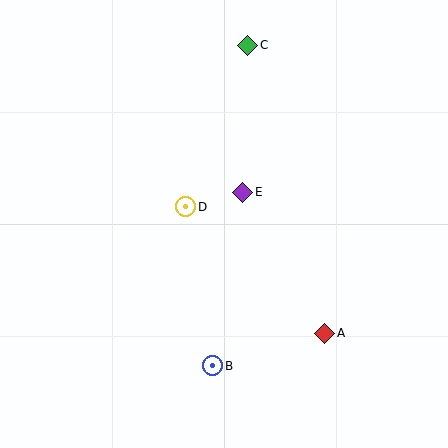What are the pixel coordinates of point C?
Point C is at (248, 45).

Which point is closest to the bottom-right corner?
Point A is closest to the bottom-right corner.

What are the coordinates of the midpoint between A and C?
The midpoint between A and C is at (286, 189).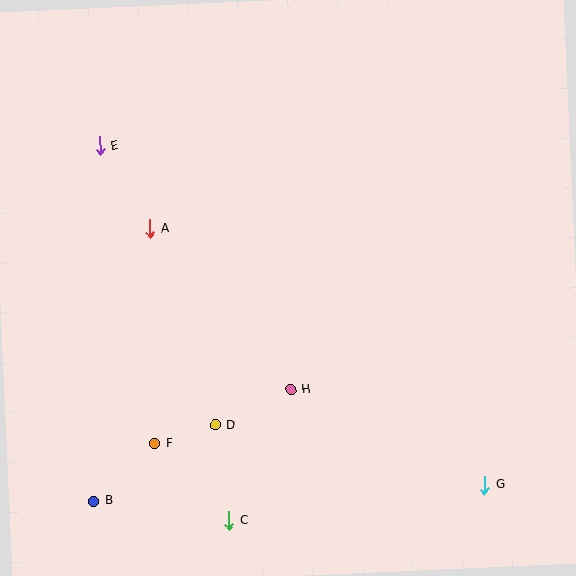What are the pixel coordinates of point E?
Point E is at (100, 146).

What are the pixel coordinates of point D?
Point D is at (215, 425).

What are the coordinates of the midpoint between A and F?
The midpoint between A and F is at (152, 336).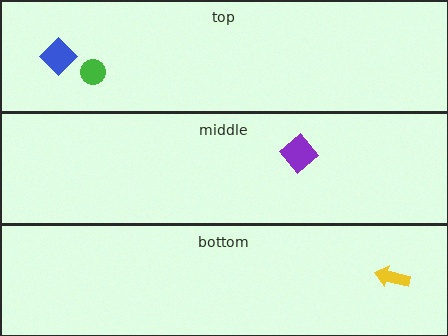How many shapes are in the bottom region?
1.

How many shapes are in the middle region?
1.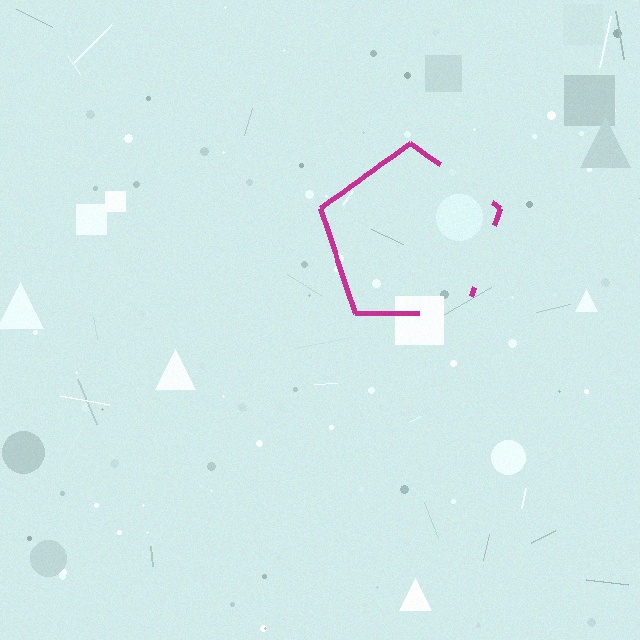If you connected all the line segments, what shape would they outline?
They would outline a pentagon.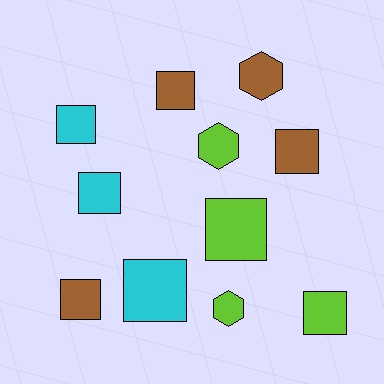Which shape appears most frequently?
Square, with 8 objects.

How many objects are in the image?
There are 11 objects.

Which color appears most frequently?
Brown, with 4 objects.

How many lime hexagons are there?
There are 2 lime hexagons.